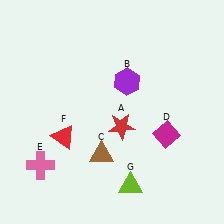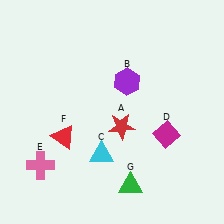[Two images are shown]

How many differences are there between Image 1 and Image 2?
There are 2 differences between the two images.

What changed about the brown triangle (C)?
In Image 1, C is brown. In Image 2, it changed to cyan.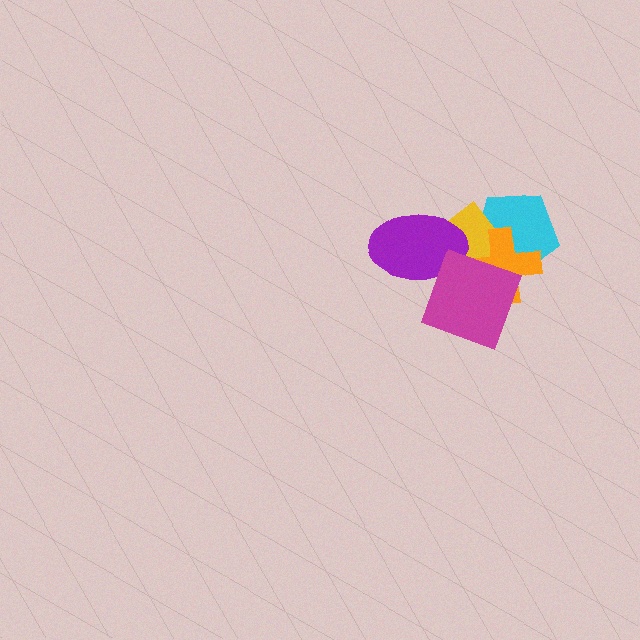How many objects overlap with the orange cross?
3 objects overlap with the orange cross.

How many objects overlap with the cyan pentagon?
2 objects overlap with the cyan pentagon.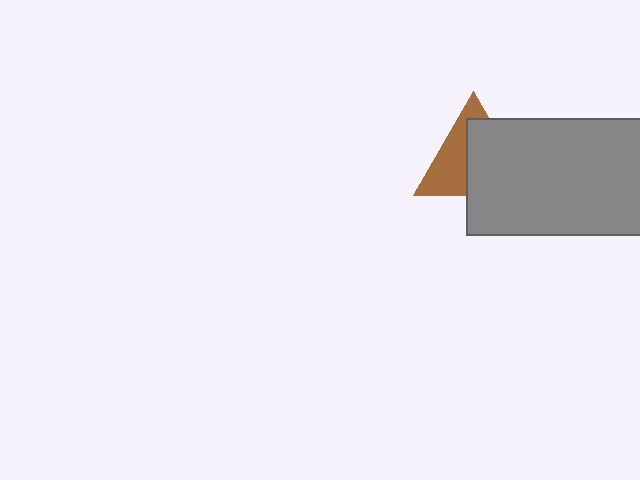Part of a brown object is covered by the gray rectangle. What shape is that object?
It is a triangle.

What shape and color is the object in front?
The object in front is a gray rectangle.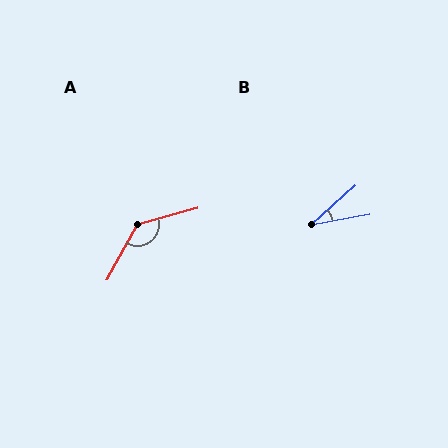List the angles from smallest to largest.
B (31°), A (134°).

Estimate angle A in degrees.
Approximately 134 degrees.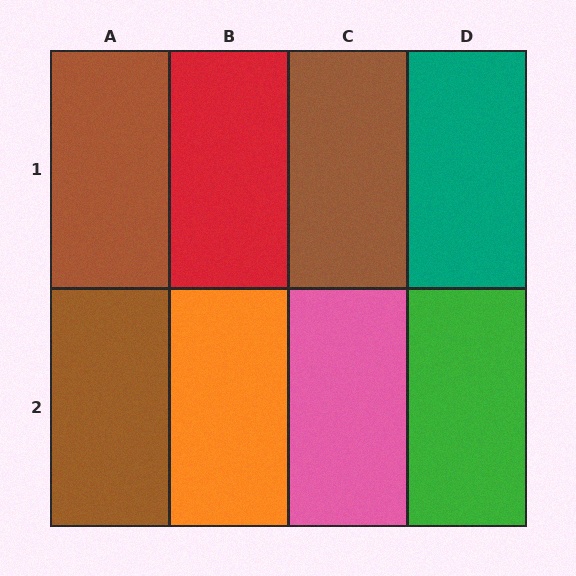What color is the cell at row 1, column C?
Brown.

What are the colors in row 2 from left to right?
Brown, orange, pink, green.